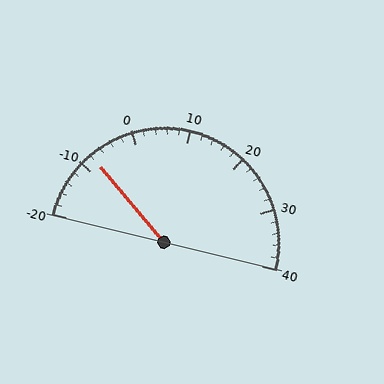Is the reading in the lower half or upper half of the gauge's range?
The reading is in the lower half of the range (-20 to 40).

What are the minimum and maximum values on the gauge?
The gauge ranges from -20 to 40.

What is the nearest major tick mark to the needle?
The nearest major tick mark is -10.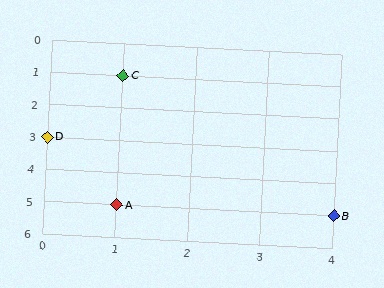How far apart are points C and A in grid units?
Points C and A are 4 rows apart.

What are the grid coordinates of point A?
Point A is at grid coordinates (1, 5).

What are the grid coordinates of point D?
Point D is at grid coordinates (0, 3).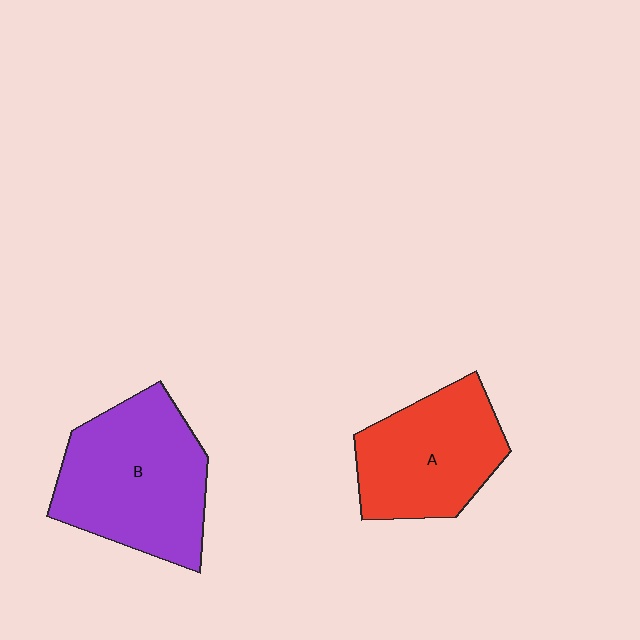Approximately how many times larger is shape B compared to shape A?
Approximately 1.3 times.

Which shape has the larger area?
Shape B (purple).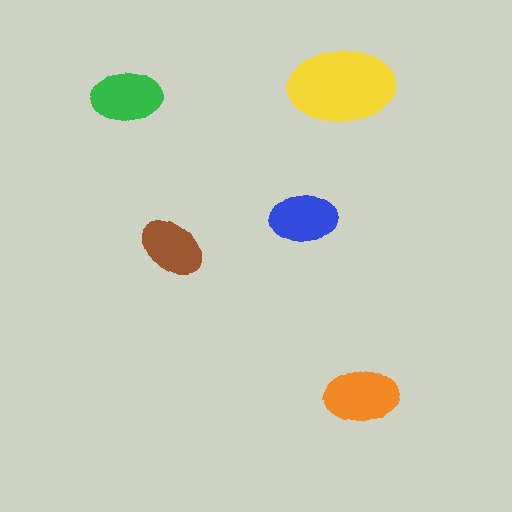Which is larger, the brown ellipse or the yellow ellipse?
The yellow one.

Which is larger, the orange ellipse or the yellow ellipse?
The yellow one.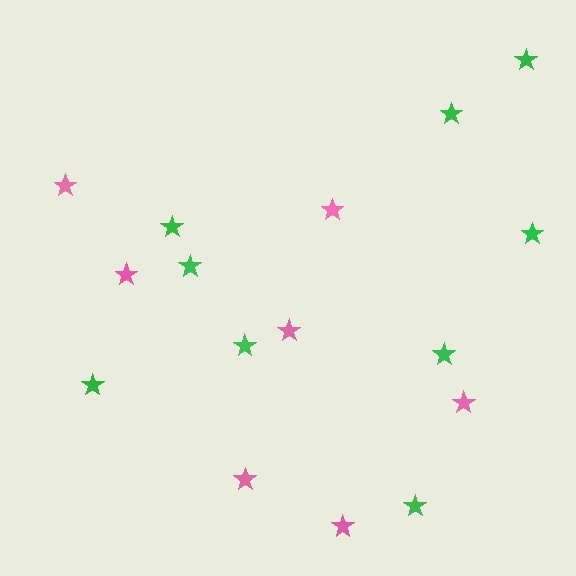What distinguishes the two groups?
There are 2 groups: one group of pink stars (7) and one group of green stars (9).